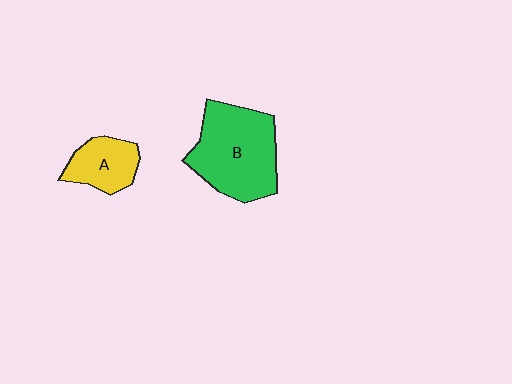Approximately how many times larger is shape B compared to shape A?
Approximately 2.1 times.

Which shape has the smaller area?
Shape A (yellow).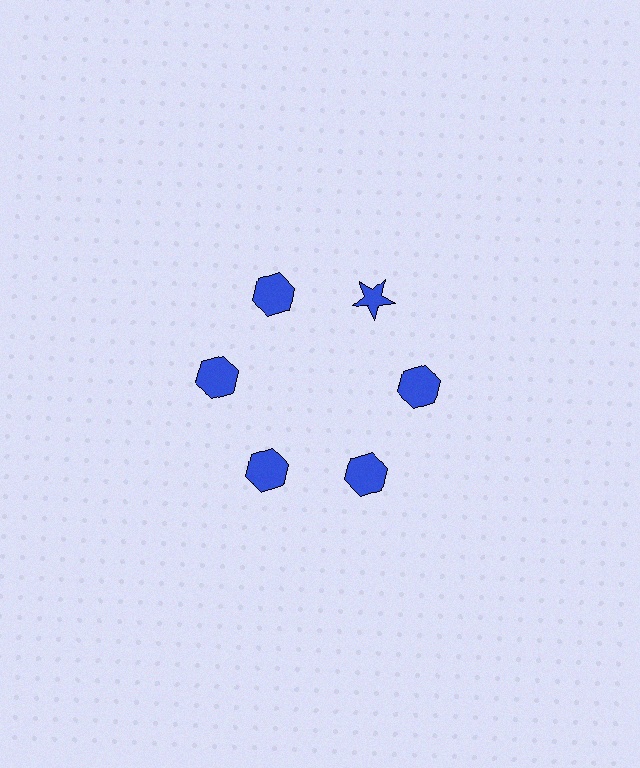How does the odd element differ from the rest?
It has a different shape: star instead of hexagon.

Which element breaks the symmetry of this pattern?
The blue star at roughly the 1 o'clock position breaks the symmetry. All other shapes are blue hexagons.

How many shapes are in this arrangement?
There are 6 shapes arranged in a ring pattern.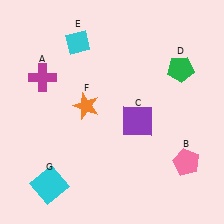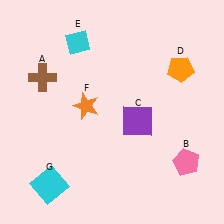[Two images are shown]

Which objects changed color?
A changed from magenta to brown. D changed from green to orange.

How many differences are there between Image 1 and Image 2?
There are 2 differences between the two images.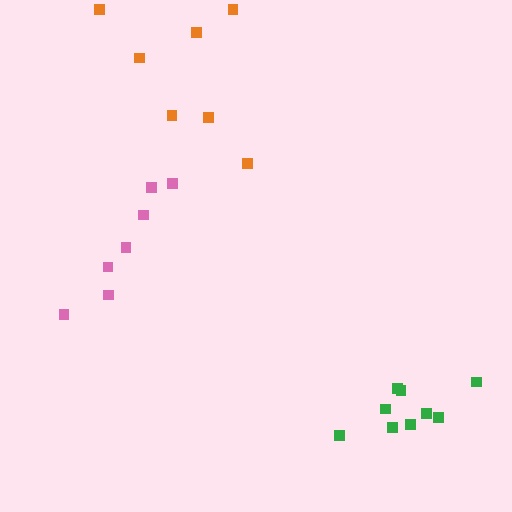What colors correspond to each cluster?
The clusters are colored: pink, green, orange.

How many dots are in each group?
Group 1: 7 dots, Group 2: 9 dots, Group 3: 7 dots (23 total).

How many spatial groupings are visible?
There are 3 spatial groupings.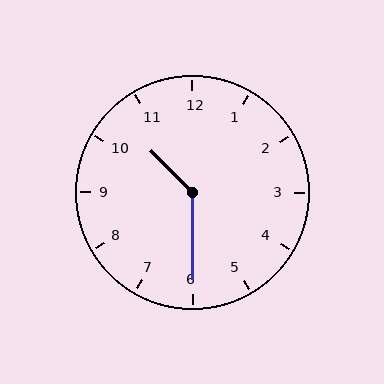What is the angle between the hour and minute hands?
Approximately 135 degrees.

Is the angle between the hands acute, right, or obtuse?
It is obtuse.